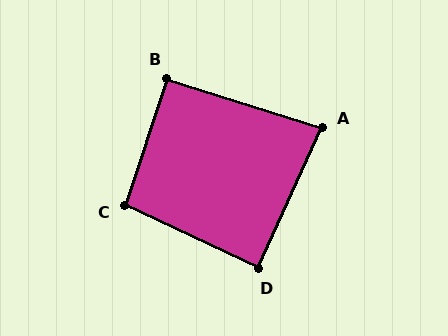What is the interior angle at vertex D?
Approximately 89 degrees (approximately right).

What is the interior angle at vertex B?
Approximately 91 degrees (approximately right).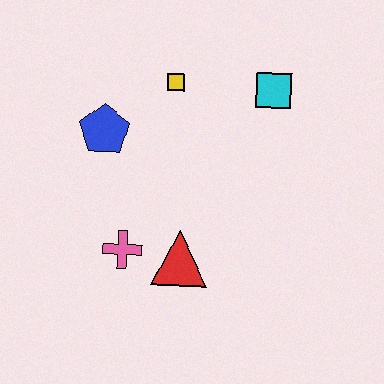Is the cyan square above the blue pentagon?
Yes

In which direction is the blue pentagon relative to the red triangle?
The blue pentagon is above the red triangle.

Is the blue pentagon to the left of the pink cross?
Yes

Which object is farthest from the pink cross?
The cyan square is farthest from the pink cross.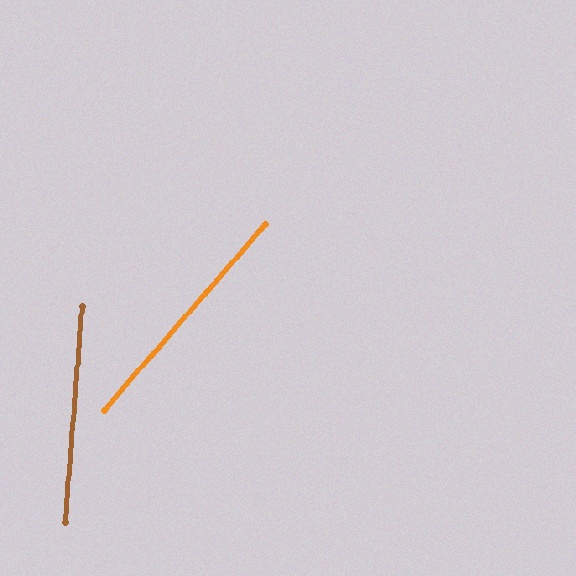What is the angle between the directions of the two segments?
Approximately 36 degrees.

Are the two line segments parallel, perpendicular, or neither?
Neither parallel nor perpendicular — they differ by about 36°.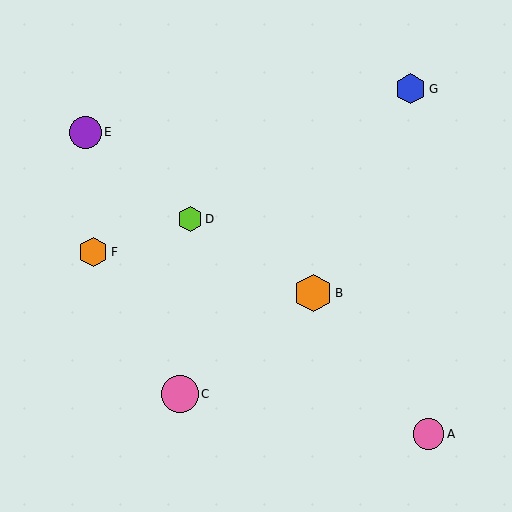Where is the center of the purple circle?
The center of the purple circle is at (85, 132).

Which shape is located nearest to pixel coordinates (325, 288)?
The orange hexagon (labeled B) at (313, 293) is nearest to that location.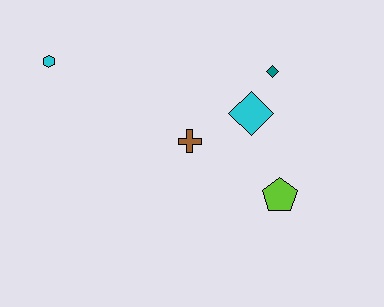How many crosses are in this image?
There is 1 cross.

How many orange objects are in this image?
There are no orange objects.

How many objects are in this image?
There are 5 objects.